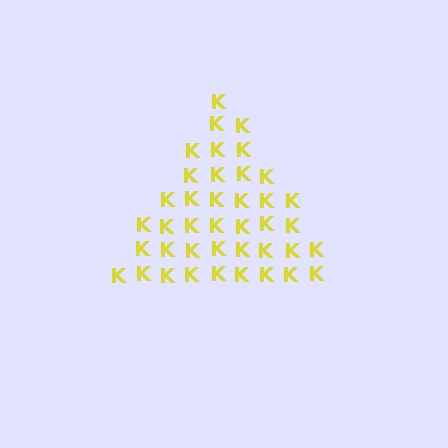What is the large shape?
The large shape is a triangle.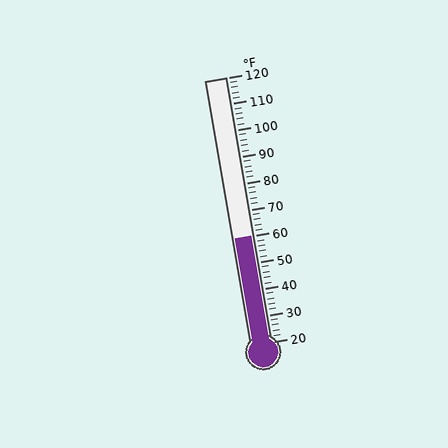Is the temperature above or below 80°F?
The temperature is below 80°F.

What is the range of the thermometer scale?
The thermometer scale ranges from 20°F to 120°F.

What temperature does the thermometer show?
The thermometer shows approximately 60°F.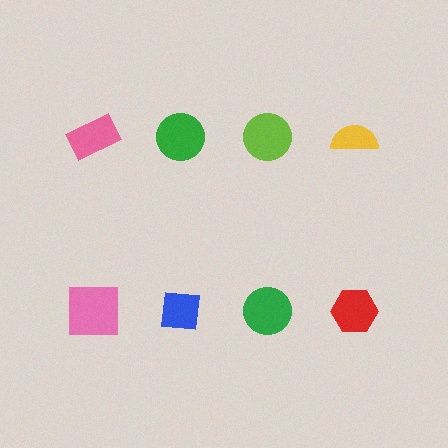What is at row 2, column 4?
A red hexagon.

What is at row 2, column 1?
A pink square.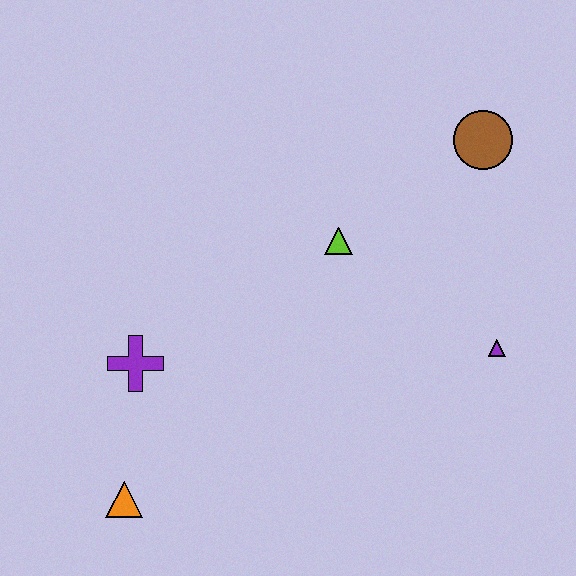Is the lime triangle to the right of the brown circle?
No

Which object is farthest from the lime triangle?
The orange triangle is farthest from the lime triangle.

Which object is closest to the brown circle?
The lime triangle is closest to the brown circle.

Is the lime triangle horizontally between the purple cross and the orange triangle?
No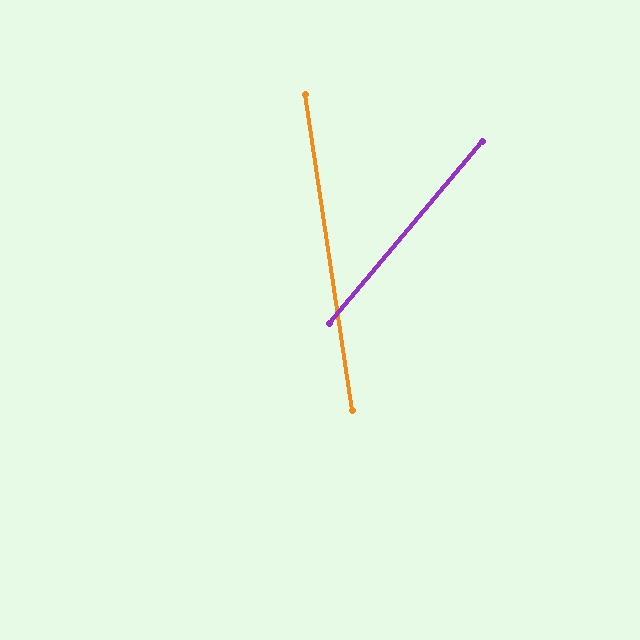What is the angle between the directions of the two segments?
Approximately 48 degrees.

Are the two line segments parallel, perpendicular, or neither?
Neither parallel nor perpendicular — they differ by about 48°.